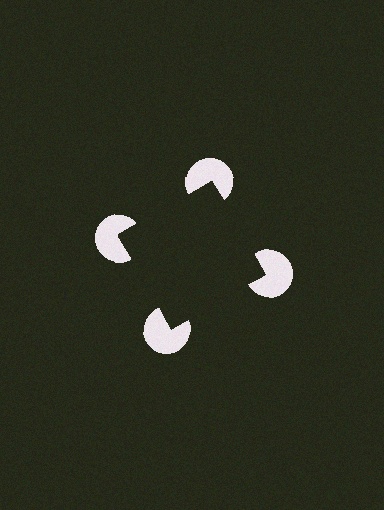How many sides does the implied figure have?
4 sides.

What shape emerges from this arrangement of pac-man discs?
An illusory square — its edges are inferred from the aligned wedge cuts in the pac-man discs, not physically drawn.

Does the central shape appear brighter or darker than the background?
It typically appears slightly darker than the background, even though no actual brightness change is drawn.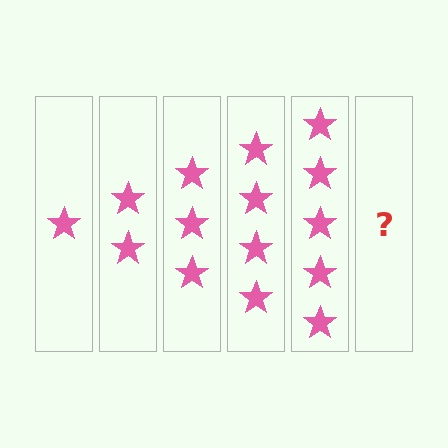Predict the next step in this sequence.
The next step is 6 stars.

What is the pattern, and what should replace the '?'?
The pattern is that each step adds one more star. The '?' should be 6 stars.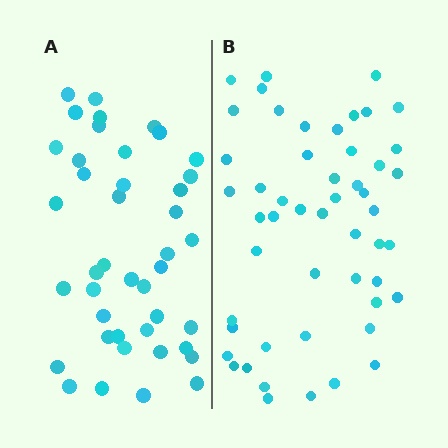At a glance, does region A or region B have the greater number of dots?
Region B (the right region) has more dots.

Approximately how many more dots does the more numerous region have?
Region B has roughly 8 or so more dots than region A.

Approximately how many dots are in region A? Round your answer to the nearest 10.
About 40 dots. (The exact count is 42, which rounds to 40.)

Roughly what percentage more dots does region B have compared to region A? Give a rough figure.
About 20% more.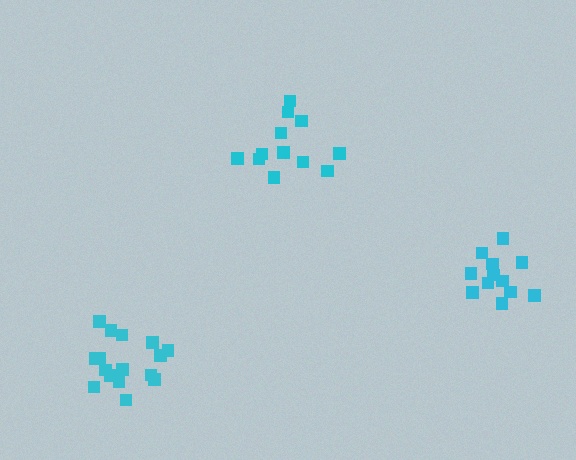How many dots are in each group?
Group 1: 12 dots, Group 2: 12 dots, Group 3: 16 dots (40 total).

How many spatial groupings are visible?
There are 3 spatial groupings.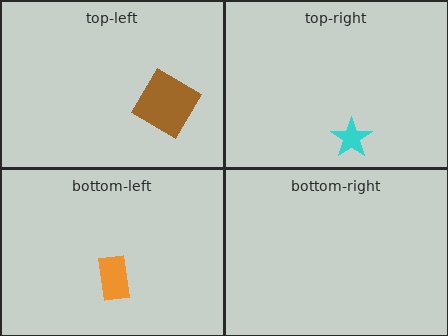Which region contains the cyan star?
The top-right region.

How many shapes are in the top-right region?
1.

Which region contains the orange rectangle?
The bottom-left region.